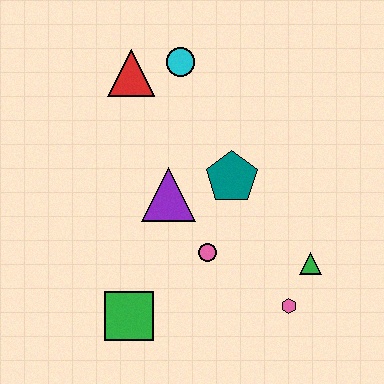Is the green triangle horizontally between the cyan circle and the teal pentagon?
No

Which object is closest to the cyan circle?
The red triangle is closest to the cyan circle.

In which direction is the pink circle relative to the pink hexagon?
The pink circle is to the left of the pink hexagon.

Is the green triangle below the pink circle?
Yes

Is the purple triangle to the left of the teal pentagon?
Yes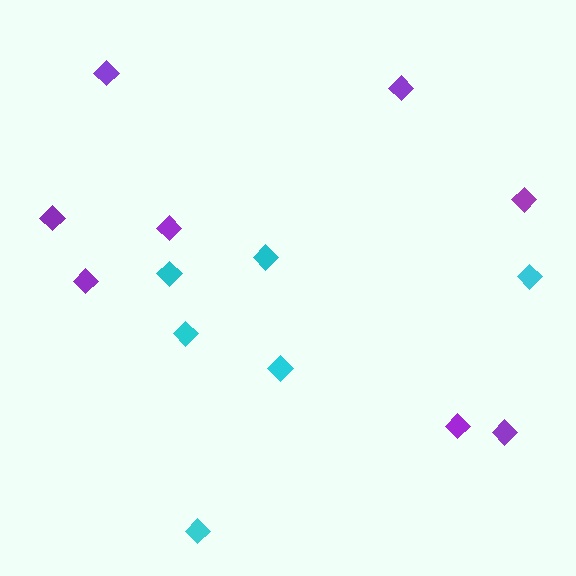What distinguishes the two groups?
There are 2 groups: one group of cyan diamonds (6) and one group of purple diamonds (8).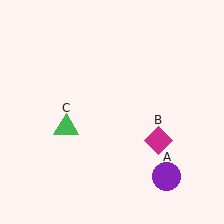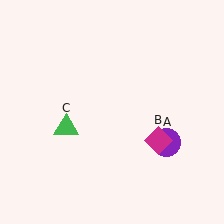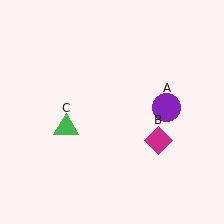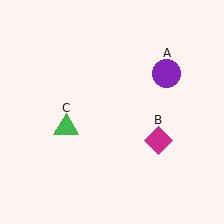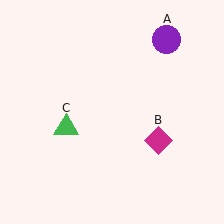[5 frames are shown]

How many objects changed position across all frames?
1 object changed position: purple circle (object A).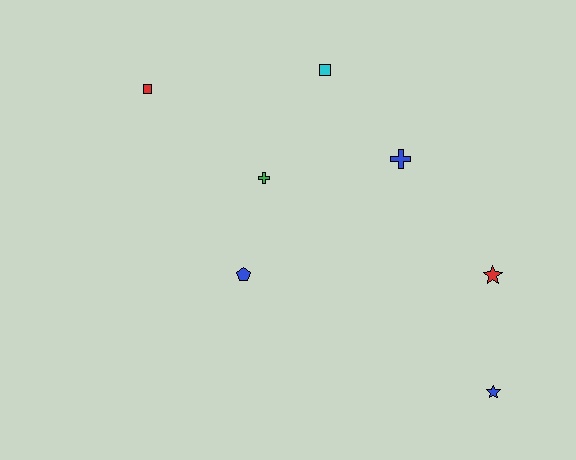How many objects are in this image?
There are 7 objects.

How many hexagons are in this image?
There are no hexagons.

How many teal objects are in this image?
There are no teal objects.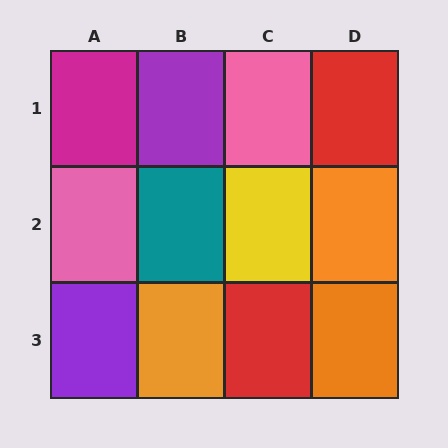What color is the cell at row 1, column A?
Magenta.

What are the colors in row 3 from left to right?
Purple, orange, red, orange.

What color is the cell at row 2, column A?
Pink.